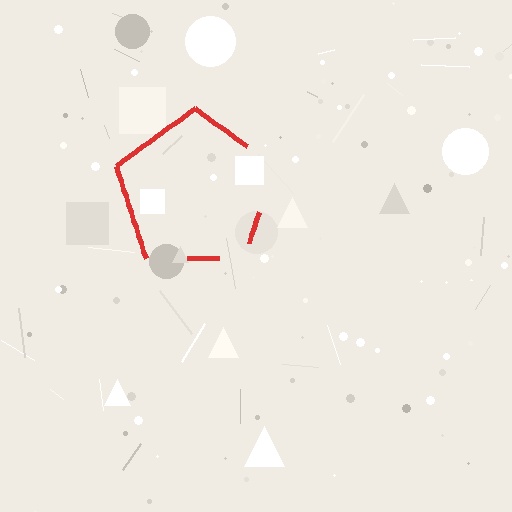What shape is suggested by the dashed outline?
The dashed outline suggests a pentagon.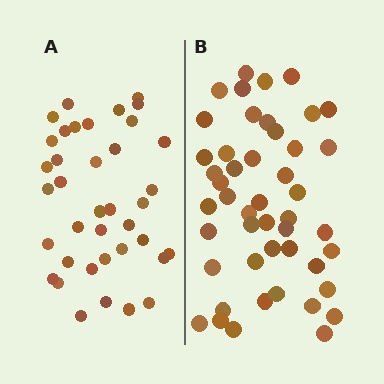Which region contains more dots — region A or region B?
Region B (the right region) has more dots.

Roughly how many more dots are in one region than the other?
Region B has roughly 8 or so more dots than region A.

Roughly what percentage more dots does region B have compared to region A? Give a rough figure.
About 25% more.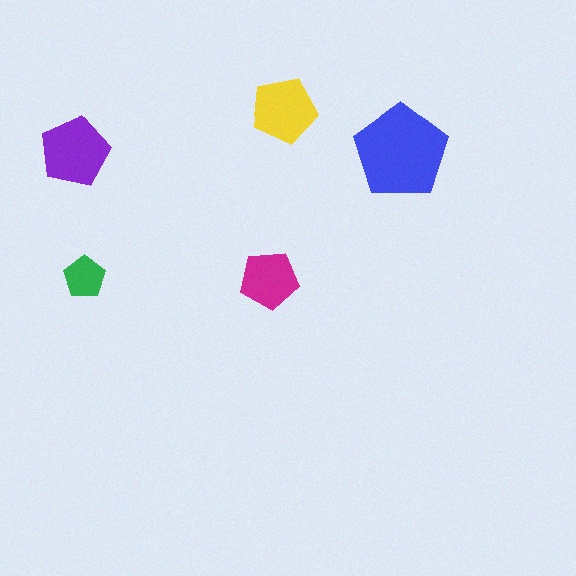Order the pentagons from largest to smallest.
the blue one, the purple one, the yellow one, the magenta one, the green one.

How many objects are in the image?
There are 5 objects in the image.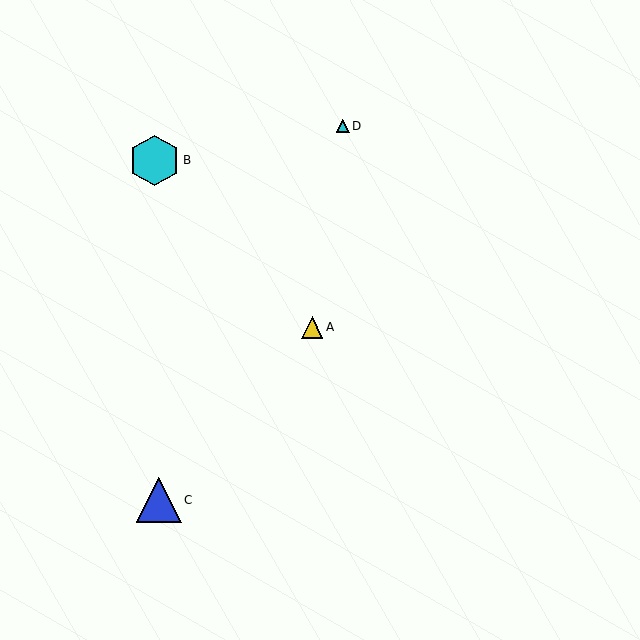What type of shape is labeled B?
Shape B is a cyan hexagon.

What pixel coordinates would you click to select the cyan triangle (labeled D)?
Click at (343, 126) to select the cyan triangle D.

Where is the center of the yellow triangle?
The center of the yellow triangle is at (312, 327).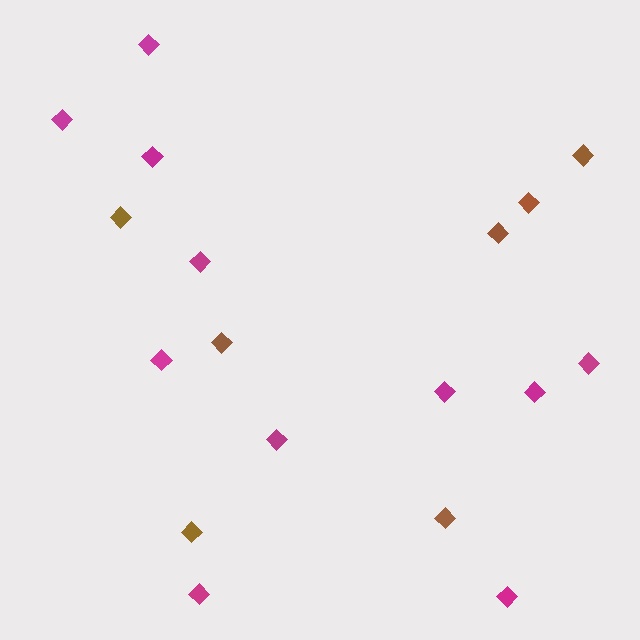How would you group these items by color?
There are 2 groups: one group of magenta diamonds (11) and one group of brown diamonds (7).